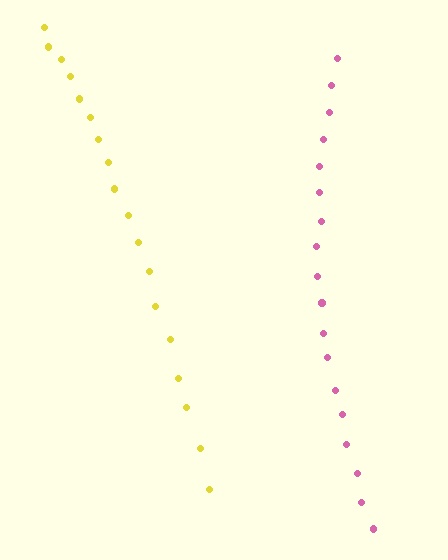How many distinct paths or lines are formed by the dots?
There are 2 distinct paths.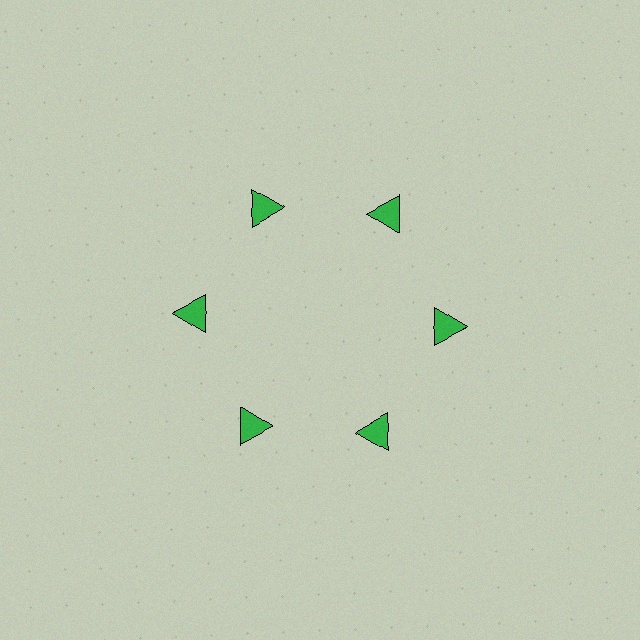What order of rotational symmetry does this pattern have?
This pattern has 6-fold rotational symmetry.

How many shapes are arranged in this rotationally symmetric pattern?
There are 6 shapes, arranged in 6 groups of 1.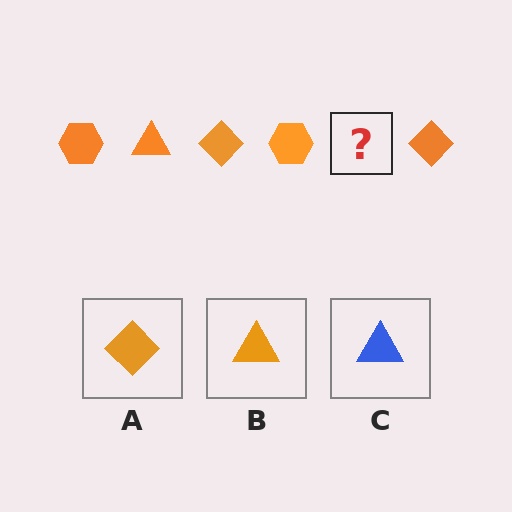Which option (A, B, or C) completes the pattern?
B.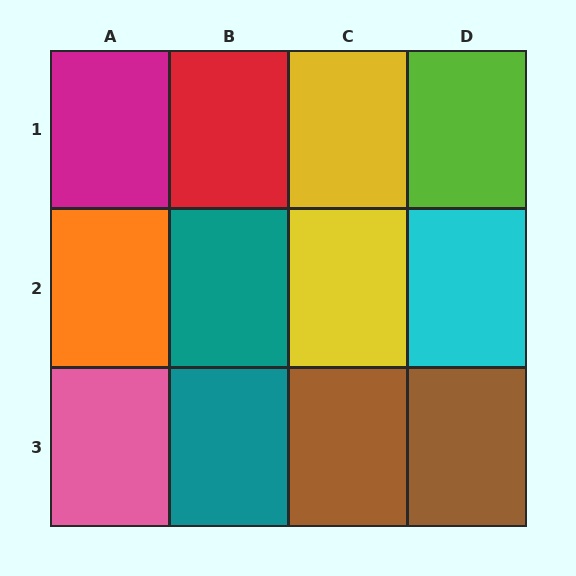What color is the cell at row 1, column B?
Red.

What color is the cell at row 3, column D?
Brown.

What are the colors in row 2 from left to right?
Orange, teal, yellow, cyan.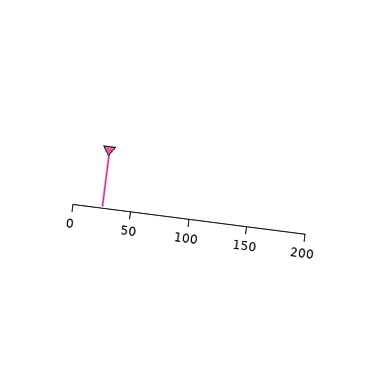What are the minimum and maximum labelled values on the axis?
The axis runs from 0 to 200.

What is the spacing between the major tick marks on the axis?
The major ticks are spaced 50 apart.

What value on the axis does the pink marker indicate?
The marker indicates approximately 25.